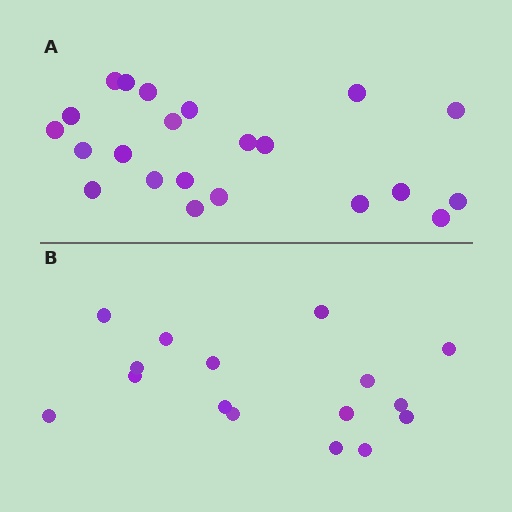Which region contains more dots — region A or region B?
Region A (the top region) has more dots.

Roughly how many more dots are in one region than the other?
Region A has about 6 more dots than region B.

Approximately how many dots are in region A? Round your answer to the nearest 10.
About 20 dots. (The exact count is 22, which rounds to 20.)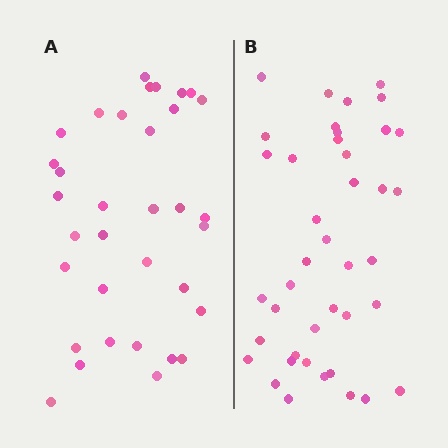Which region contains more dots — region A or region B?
Region B (the right region) has more dots.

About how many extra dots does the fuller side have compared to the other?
Region B has roughly 8 or so more dots than region A.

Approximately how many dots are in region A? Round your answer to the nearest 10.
About 30 dots. (The exact count is 34, which rounds to 30.)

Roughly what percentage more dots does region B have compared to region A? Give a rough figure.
About 20% more.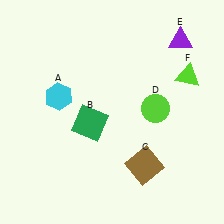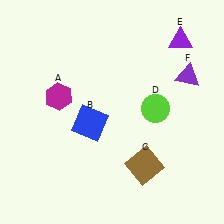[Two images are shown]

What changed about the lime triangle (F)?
In Image 1, F is lime. In Image 2, it changed to purple.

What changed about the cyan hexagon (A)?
In Image 1, A is cyan. In Image 2, it changed to magenta.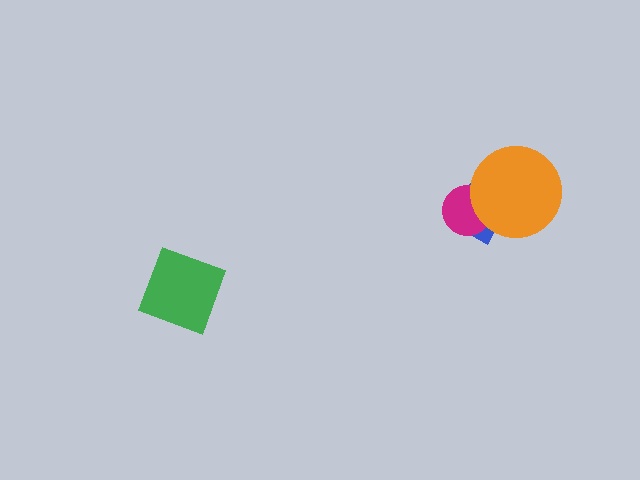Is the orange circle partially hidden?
No, no other shape covers it.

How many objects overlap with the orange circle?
2 objects overlap with the orange circle.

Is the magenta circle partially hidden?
Yes, it is partially covered by another shape.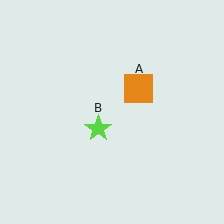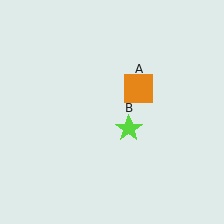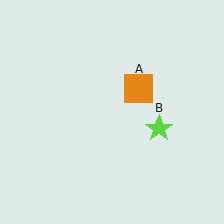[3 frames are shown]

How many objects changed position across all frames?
1 object changed position: lime star (object B).